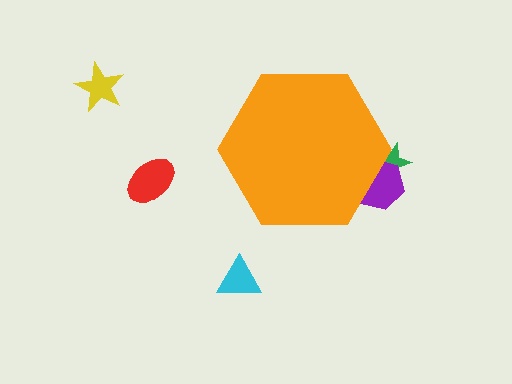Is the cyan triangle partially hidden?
No, the cyan triangle is fully visible.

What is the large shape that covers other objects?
An orange hexagon.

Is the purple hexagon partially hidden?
Yes, the purple hexagon is partially hidden behind the orange hexagon.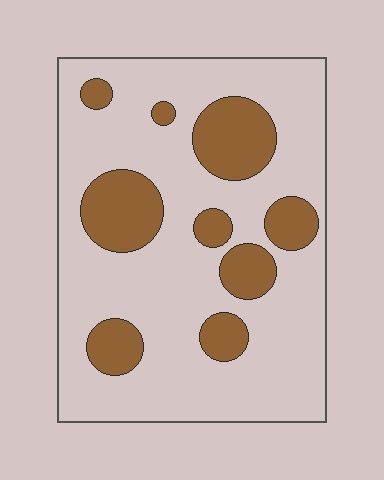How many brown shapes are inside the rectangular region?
9.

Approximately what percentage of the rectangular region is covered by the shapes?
Approximately 25%.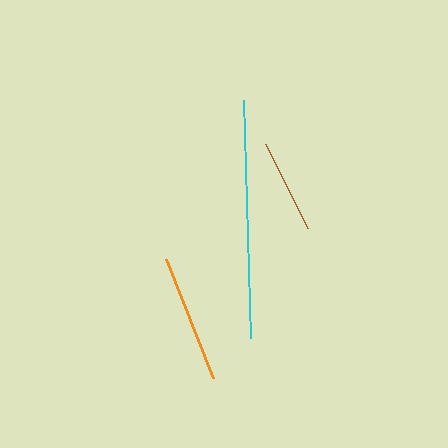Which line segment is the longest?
The cyan line is the longest at approximately 238 pixels.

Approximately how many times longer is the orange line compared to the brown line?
The orange line is approximately 1.4 times the length of the brown line.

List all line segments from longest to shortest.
From longest to shortest: cyan, orange, brown.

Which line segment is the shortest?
The brown line is the shortest at approximately 93 pixels.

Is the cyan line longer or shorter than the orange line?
The cyan line is longer than the orange line.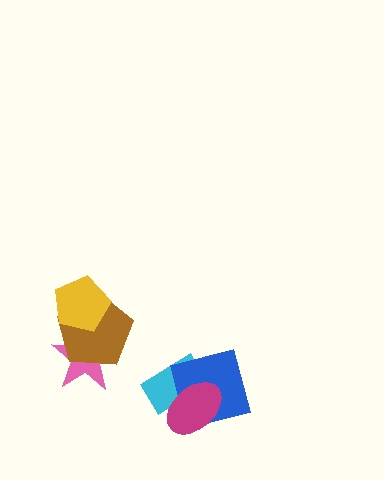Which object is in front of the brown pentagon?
The yellow pentagon is in front of the brown pentagon.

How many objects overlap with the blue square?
2 objects overlap with the blue square.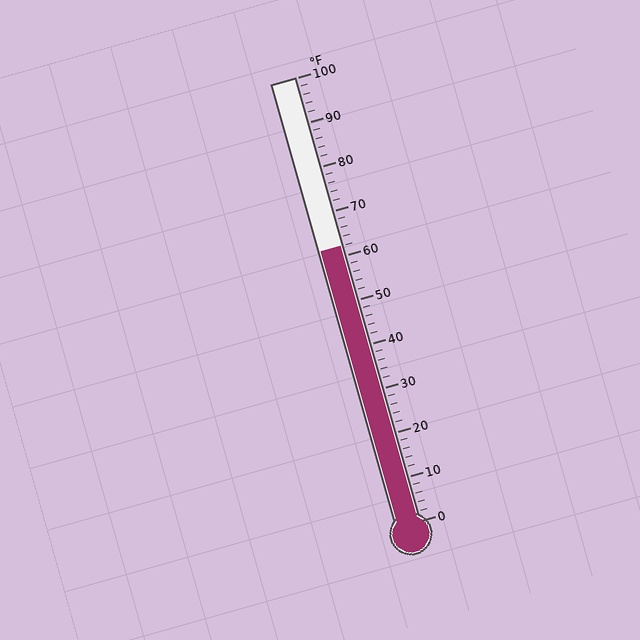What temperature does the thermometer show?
The thermometer shows approximately 62°F.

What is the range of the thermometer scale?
The thermometer scale ranges from 0°F to 100°F.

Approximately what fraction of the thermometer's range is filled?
The thermometer is filled to approximately 60% of its range.